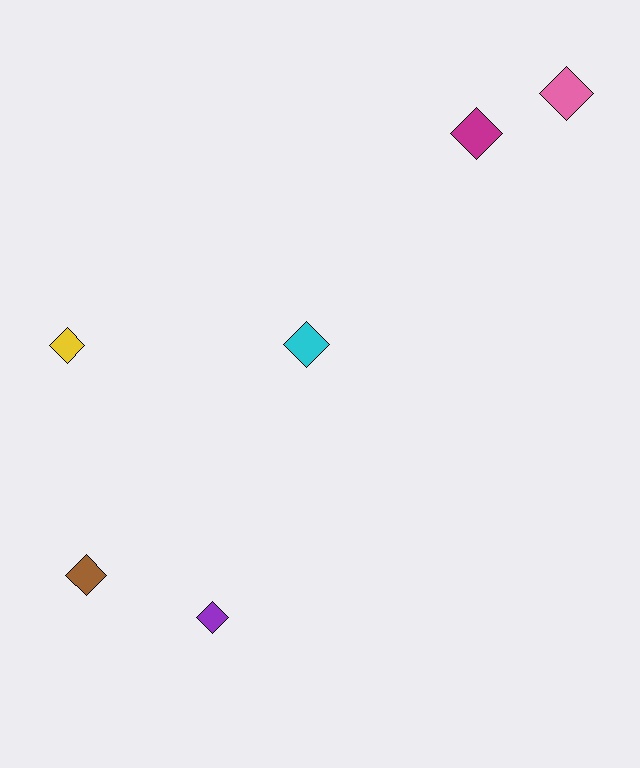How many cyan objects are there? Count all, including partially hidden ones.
There is 1 cyan object.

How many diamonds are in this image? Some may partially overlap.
There are 6 diamonds.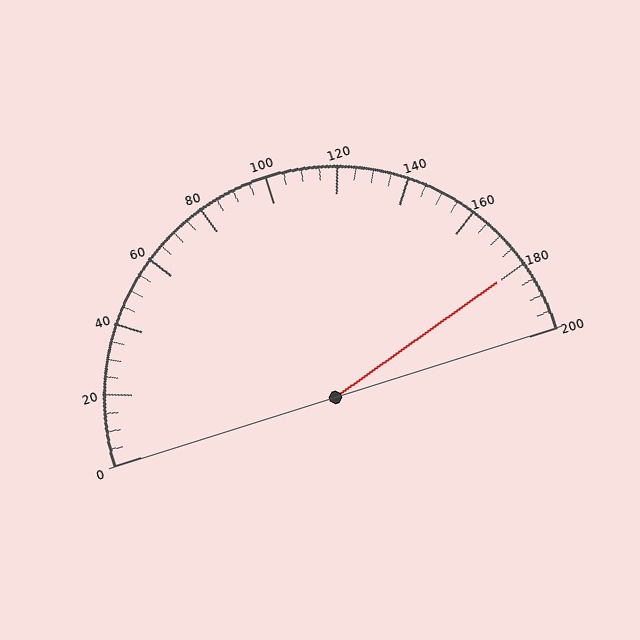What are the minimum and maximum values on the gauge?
The gauge ranges from 0 to 200.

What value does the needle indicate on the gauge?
The needle indicates approximately 180.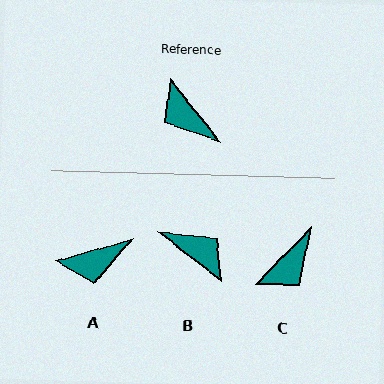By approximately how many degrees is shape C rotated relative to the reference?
Approximately 97 degrees counter-clockwise.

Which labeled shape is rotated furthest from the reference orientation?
B, about 167 degrees away.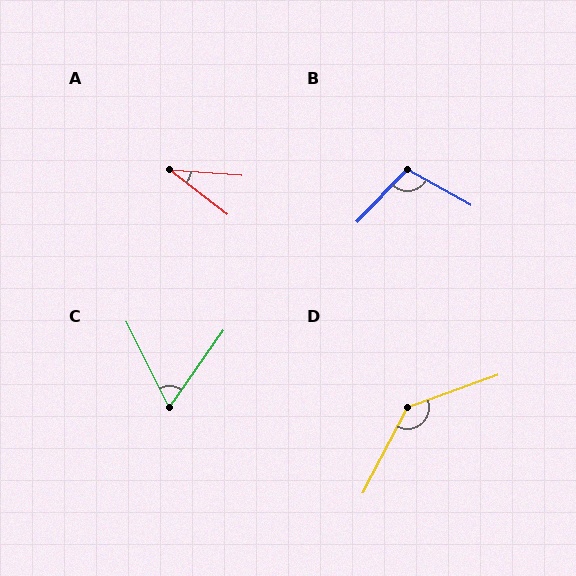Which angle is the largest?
D, at approximately 137 degrees.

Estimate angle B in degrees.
Approximately 104 degrees.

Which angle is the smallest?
A, at approximately 33 degrees.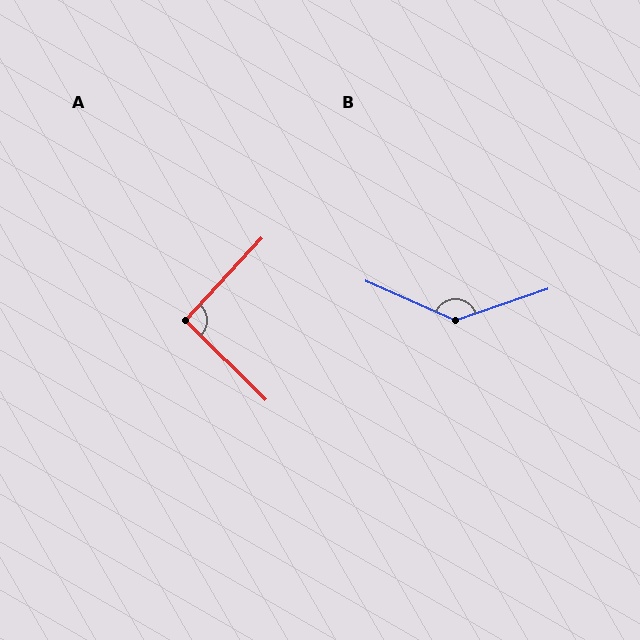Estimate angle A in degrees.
Approximately 92 degrees.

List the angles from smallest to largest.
A (92°), B (137°).